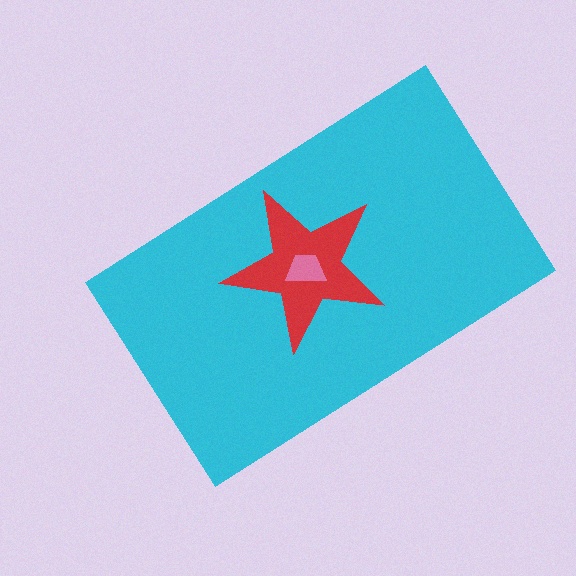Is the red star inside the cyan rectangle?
Yes.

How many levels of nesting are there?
3.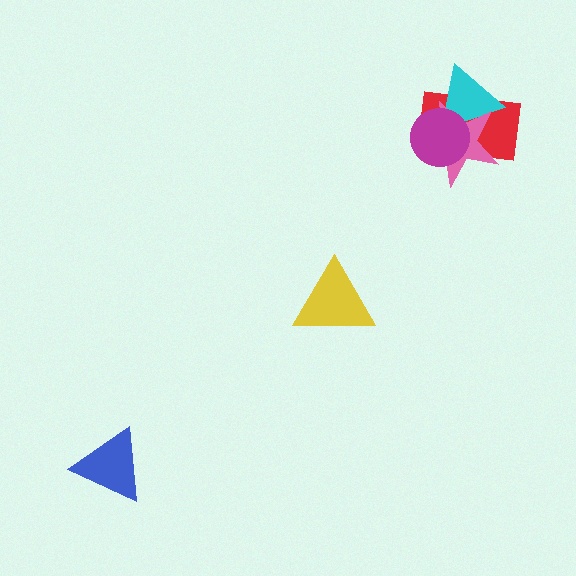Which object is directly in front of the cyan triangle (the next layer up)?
The pink star is directly in front of the cyan triangle.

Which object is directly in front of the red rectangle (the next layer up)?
The cyan triangle is directly in front of the red rectangle.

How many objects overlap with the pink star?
3 objects overlap with the pink star.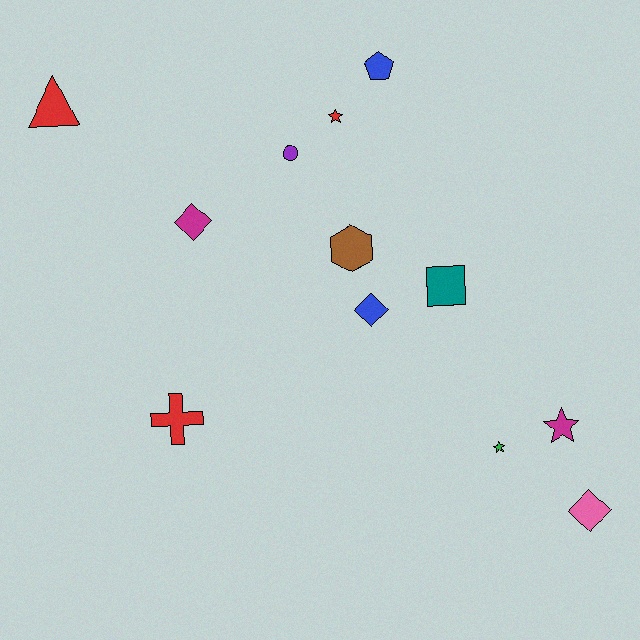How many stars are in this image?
There are 3 stars.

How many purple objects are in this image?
There is 1 purple object.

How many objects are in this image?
There are 12 objects.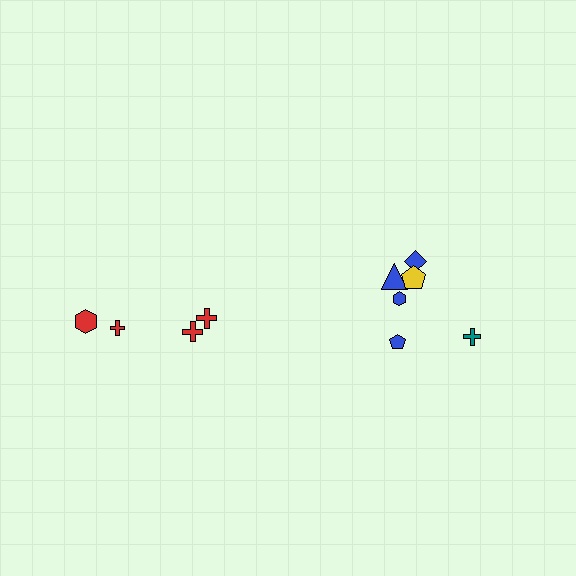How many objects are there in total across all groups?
There are 10 objects.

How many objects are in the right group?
There are 6 objects.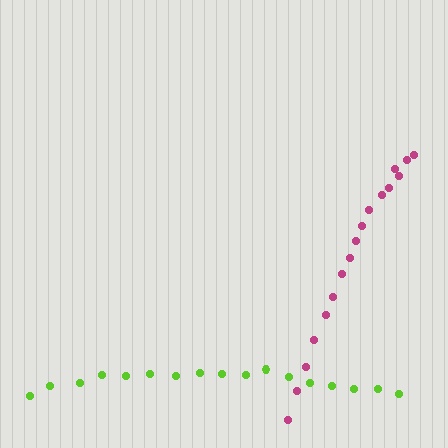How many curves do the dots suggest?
There are 2 distinct paths.